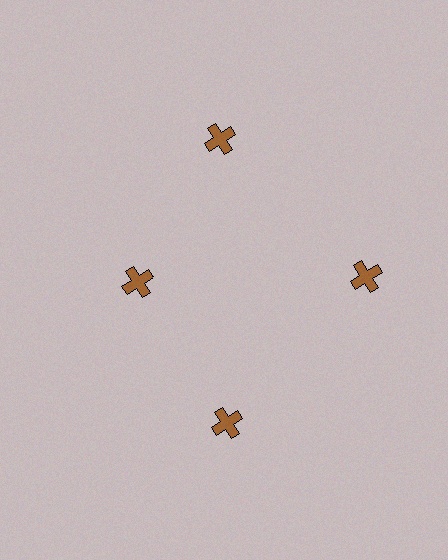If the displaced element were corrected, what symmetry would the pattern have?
It would have 4-fold rotational symmetry — the pattern would map onto itself every 90 degrees.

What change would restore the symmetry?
The symmetry would be restored by moving it outward, back onto the ring so that all 4 crosses sit at equal angles and equal distance from the center.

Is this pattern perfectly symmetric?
No. The 4 brown crosses are arranged in a ring, but one element near the 9 o'clock position is pulled inward toward the center, breaking the 4-fold rotational symmetry.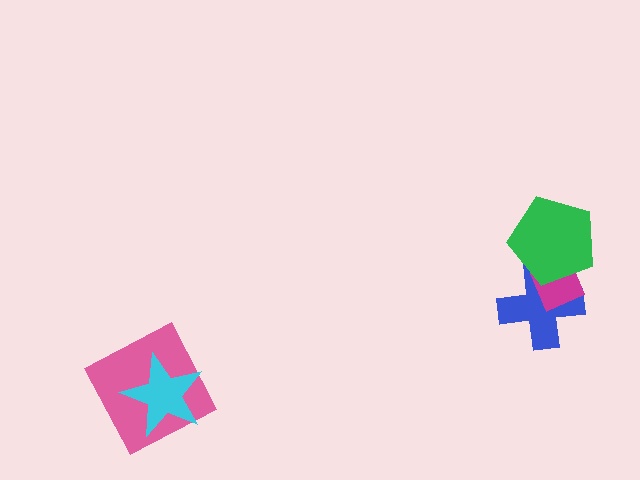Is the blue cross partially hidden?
Yes, it is partially covered by another shape.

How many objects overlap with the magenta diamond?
2 objects overlap with the magenta diamond.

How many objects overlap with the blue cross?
2 objects overlap with the blue cross.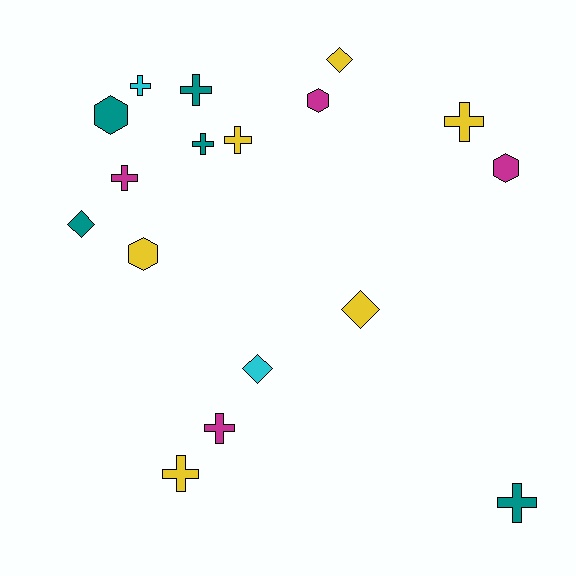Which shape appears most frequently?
Cross, with 9 objects.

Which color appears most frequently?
Yellow, with 6 objects.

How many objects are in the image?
There are 17 objects.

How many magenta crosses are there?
There are 2 magenta crosses.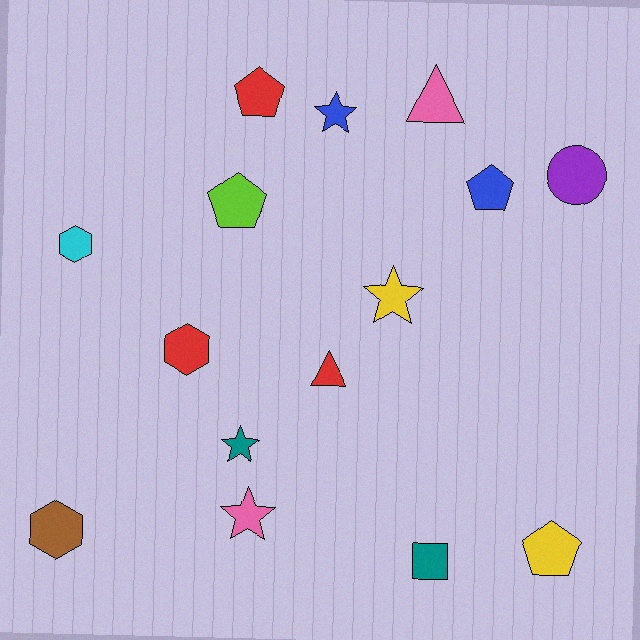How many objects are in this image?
There are 15 objects.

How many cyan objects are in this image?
There is 1 cyan object.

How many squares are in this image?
There is 1 square.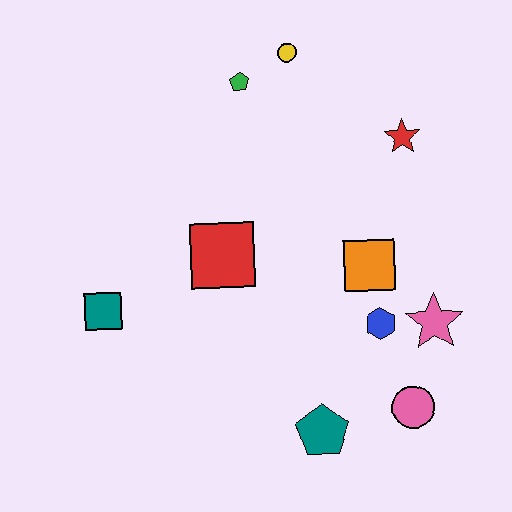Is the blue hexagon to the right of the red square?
Yes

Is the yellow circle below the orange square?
No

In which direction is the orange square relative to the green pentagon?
The orange square is below the green pentagon.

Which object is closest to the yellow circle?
The green pentagon is closest to the yellow circle.